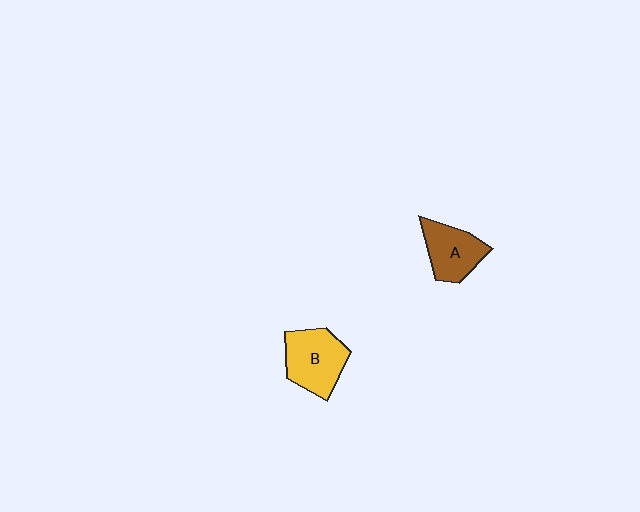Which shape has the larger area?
Shape B (yellow).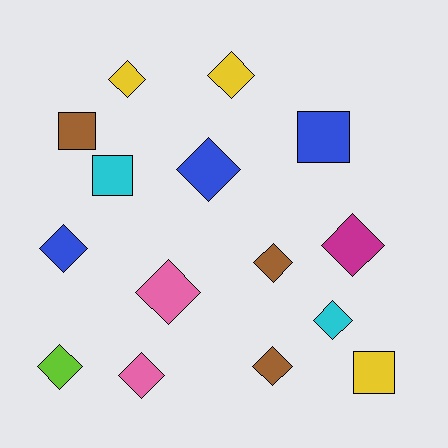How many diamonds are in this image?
There are 11 diamonds.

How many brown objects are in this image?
There are 3 brown objects.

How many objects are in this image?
There are 15 objects.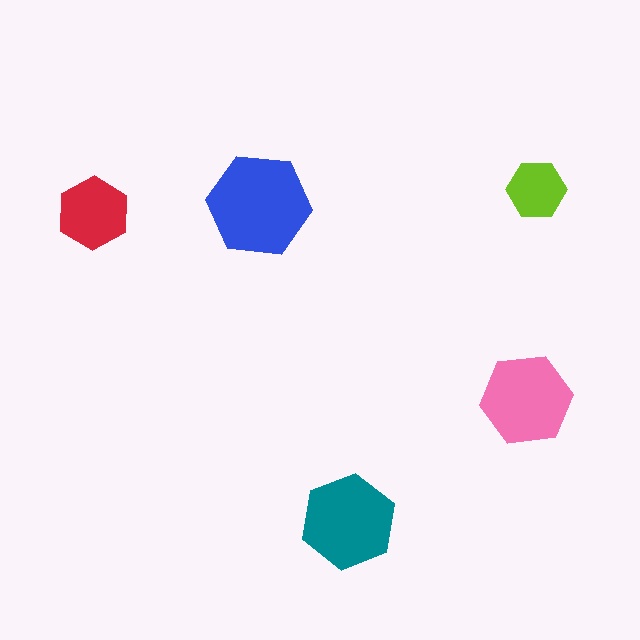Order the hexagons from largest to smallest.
the blue one, the teal one, the pink one, the red one, the lime one.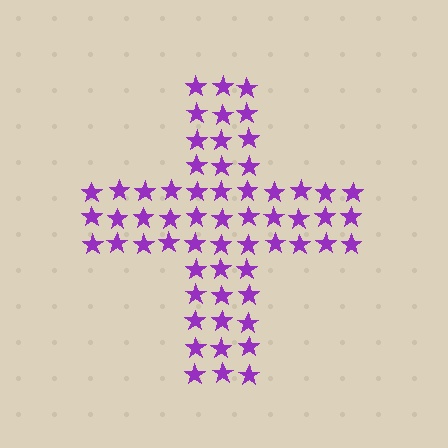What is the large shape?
The large shape is a cross.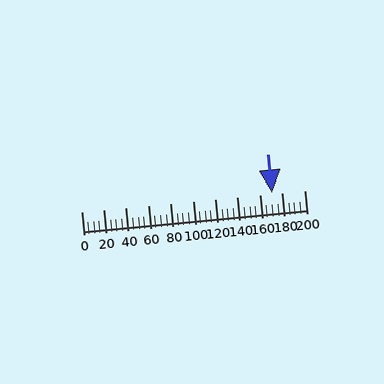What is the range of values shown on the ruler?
The ruler shows values from 0 to 200.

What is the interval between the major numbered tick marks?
The major tick marks are spaced 20 units apart.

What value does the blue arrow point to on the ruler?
The blue arrow points to approximately 171.